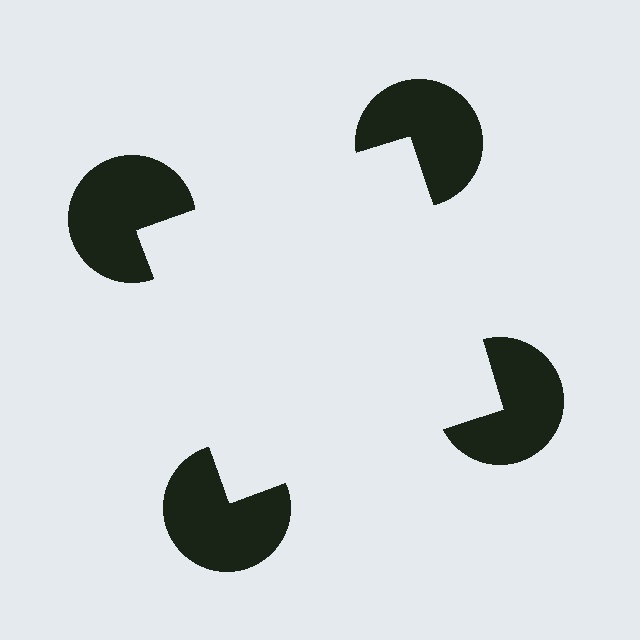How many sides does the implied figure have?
4 sides.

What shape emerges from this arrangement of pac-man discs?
An illusory square — its edges are inferred from the aligned wedge cuts in the pac-man discs, not physically drawn.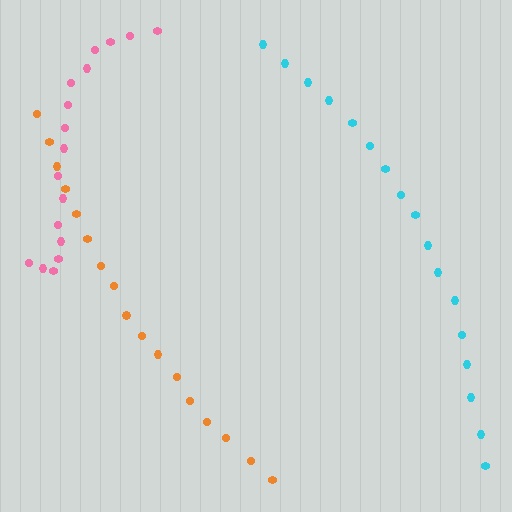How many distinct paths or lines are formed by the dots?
There are 3 distinct paths.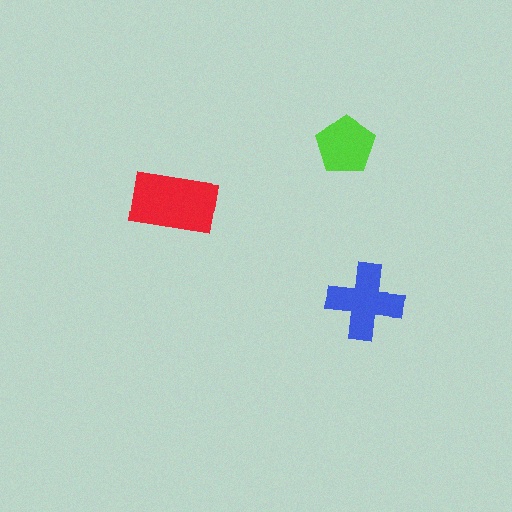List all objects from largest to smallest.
The red rectangle, the blue cross, the lime pentagon.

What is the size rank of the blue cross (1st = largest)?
2nd.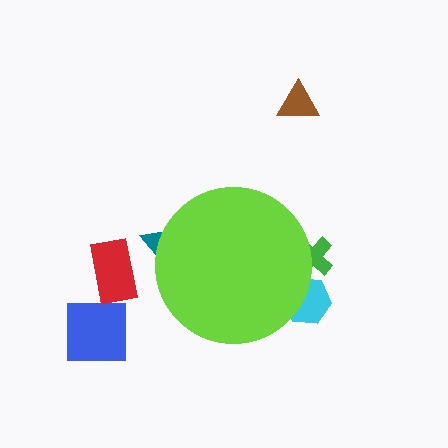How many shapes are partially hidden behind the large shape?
3 shapes are partially hidden.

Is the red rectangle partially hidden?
No, the red rectangle is fully visible.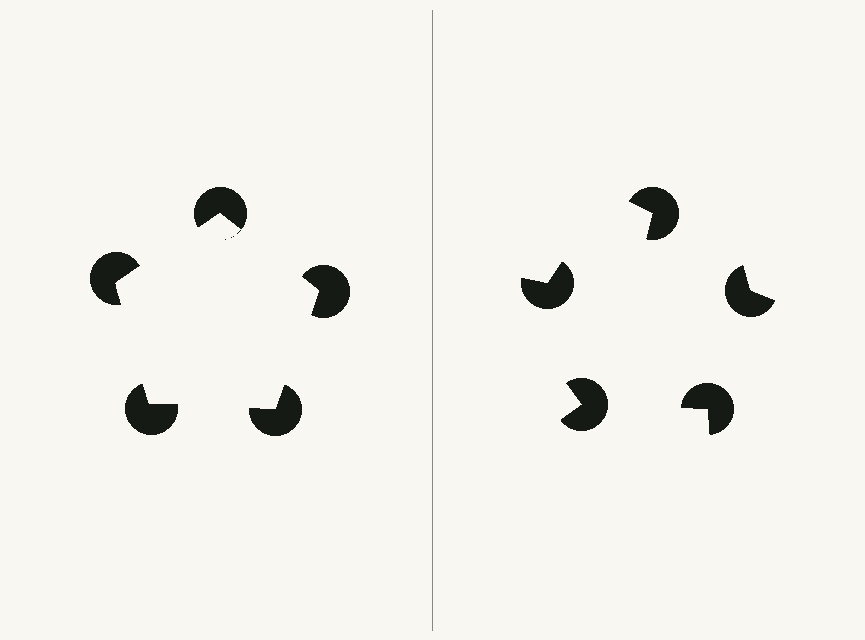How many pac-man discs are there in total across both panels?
10 — 5 on each side.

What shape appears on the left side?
An illusory pentagon.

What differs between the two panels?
The pac-man discs are positioned identically on both sides; only the wedge orientations differ. On the left they align to a pentagon; on the right they are misaligned.